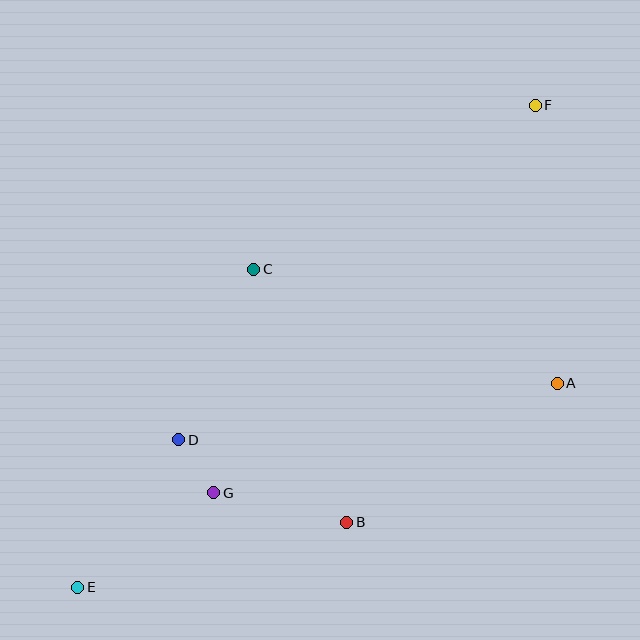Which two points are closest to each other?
Points D and G are closest to each other.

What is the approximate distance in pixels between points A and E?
The distance between A and E is approximately 521 pixels.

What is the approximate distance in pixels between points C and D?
The distance between C and D is approximately 187 pixels.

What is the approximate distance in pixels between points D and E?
The distance between D and E is approximately 178 pixels.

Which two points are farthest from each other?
Points E and F are farthest from each other.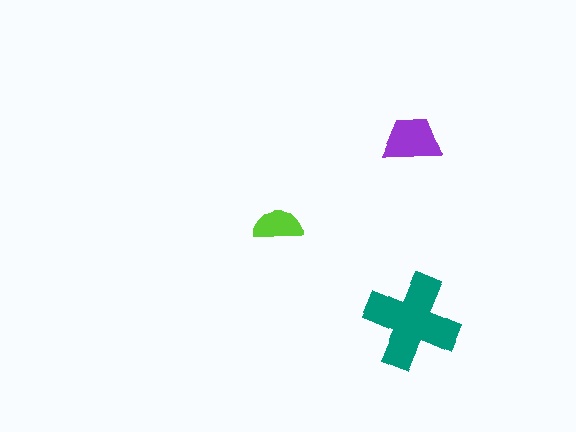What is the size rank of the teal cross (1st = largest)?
1st.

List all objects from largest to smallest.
The teal cross, the purple trapezoid, the lime semicircle.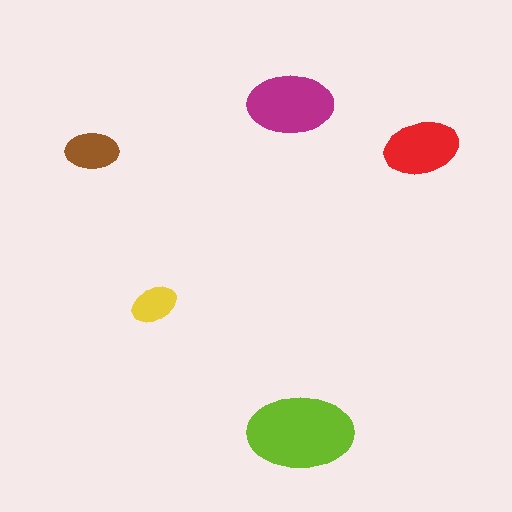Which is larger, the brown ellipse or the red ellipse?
The red one.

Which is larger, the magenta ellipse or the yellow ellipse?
The magenta one.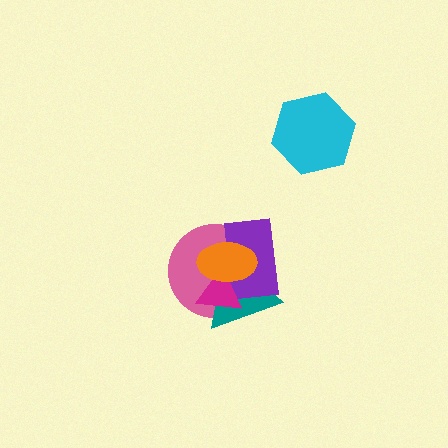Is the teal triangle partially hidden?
Yes, it is partially covered by another shape.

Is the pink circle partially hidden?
Yes, it is partially covered by another shape.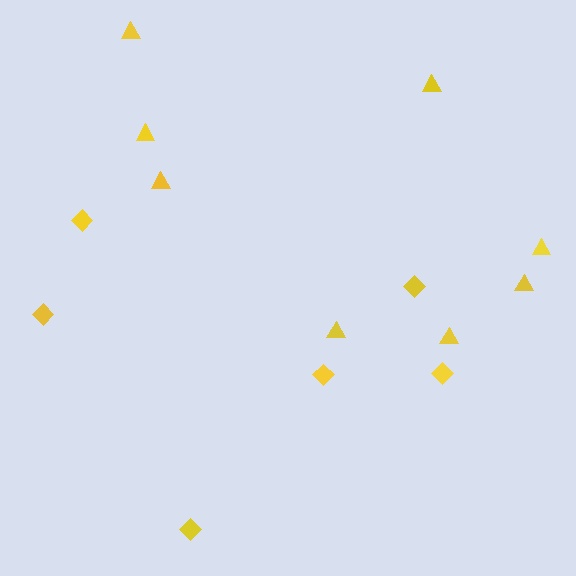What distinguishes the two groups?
There are 2 groups: one group of diamonds (6) and one group of triangles (8).